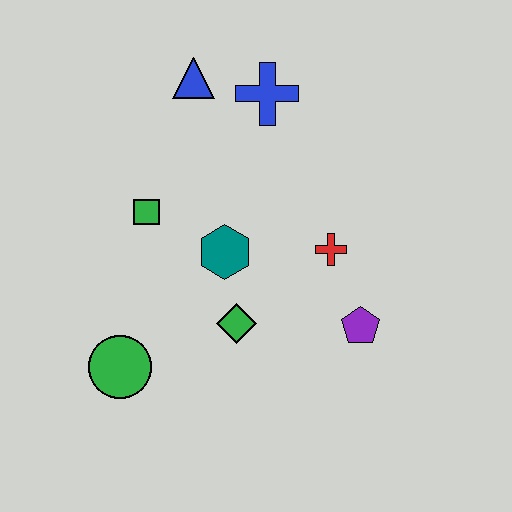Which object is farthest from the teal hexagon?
The blue triangle is farthest from the teal hexagon.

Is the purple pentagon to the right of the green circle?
Yes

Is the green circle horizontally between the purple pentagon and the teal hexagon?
No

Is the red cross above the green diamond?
Yes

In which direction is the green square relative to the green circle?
The green square is above the green circle.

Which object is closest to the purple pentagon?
The red cross is closest to the purple pentagon.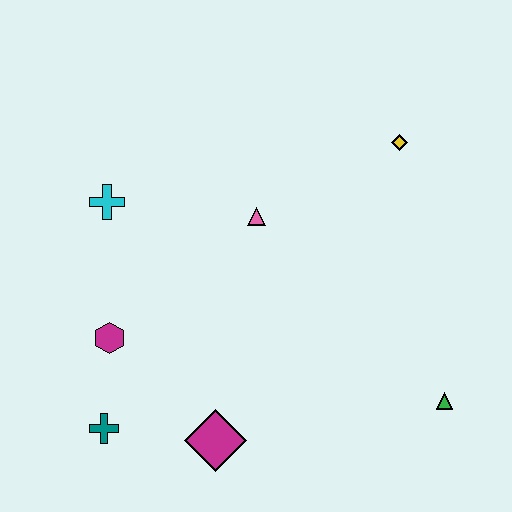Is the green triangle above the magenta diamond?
Yes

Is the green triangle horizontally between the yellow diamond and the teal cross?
No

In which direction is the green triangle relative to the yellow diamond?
The green triangle is below the yellow diamond.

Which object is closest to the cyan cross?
The magenta hexagon is closest to the cyan cross.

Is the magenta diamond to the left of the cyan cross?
No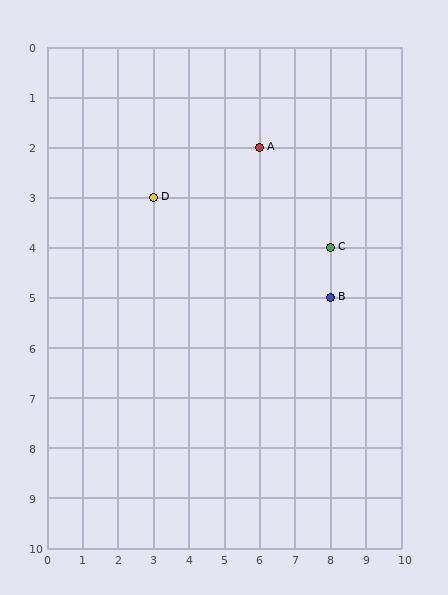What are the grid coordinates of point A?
Point A is at grid coordinates (6, 2).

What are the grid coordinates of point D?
Point D is at grid coordinates (3, 3).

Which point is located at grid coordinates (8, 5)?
Point B is at (8, 5).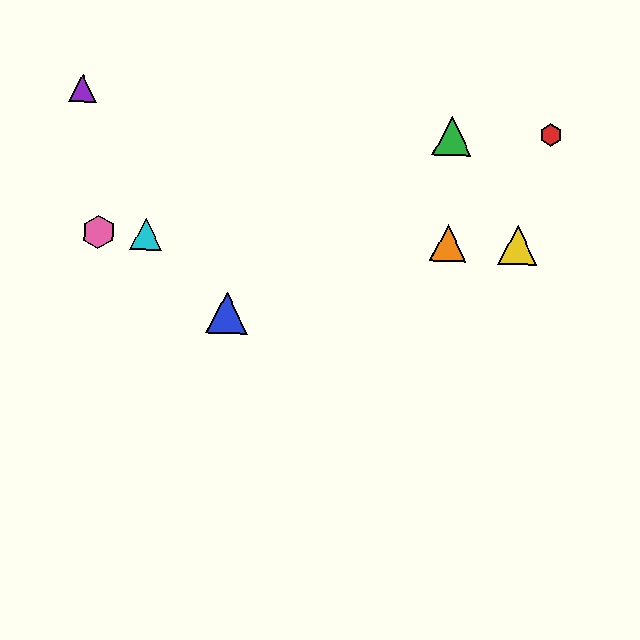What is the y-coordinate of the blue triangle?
The blue triangle is at y≈313.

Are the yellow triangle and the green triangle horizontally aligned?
No, the yellow triangle is at y≈245 and the green triangle is at y≈136.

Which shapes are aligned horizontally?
The yellow triangle, the orange triangle, the cyan triangle, the pink hexagon are aligned horizontally.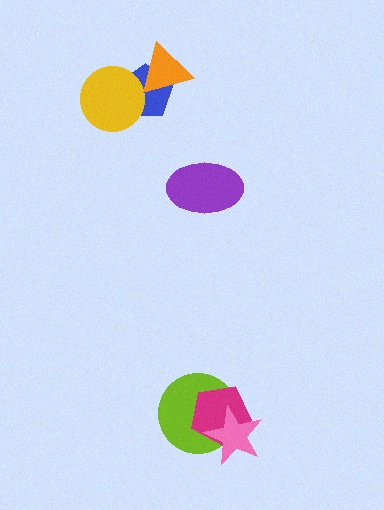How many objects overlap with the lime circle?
2 objects overlap with the lime circle.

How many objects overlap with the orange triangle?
1 object overlaps with the orange triangle.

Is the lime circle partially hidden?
Yes, it is partially covered by another shape.